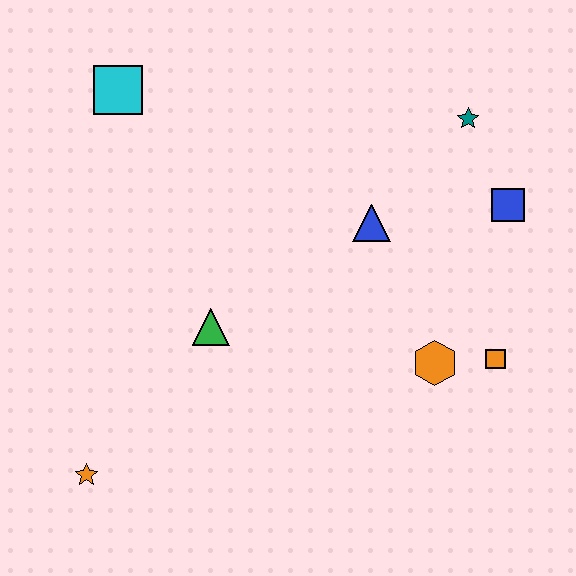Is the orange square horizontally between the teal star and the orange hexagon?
No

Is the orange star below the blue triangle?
Yes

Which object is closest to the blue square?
The teal star is closest to the blue square.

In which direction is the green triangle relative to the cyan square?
The green triangle is below the cyan square.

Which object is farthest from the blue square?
The orange star is farthest from the blue square.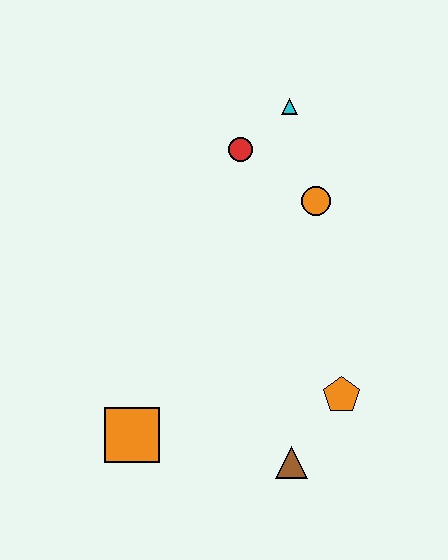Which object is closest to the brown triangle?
The orange pentagon is closest to the brown triangle.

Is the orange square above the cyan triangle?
No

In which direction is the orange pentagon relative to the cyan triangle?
The orange pentagon is below the cyan triangle.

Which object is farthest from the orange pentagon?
The cyan triangle is farthest from the orange pentagon.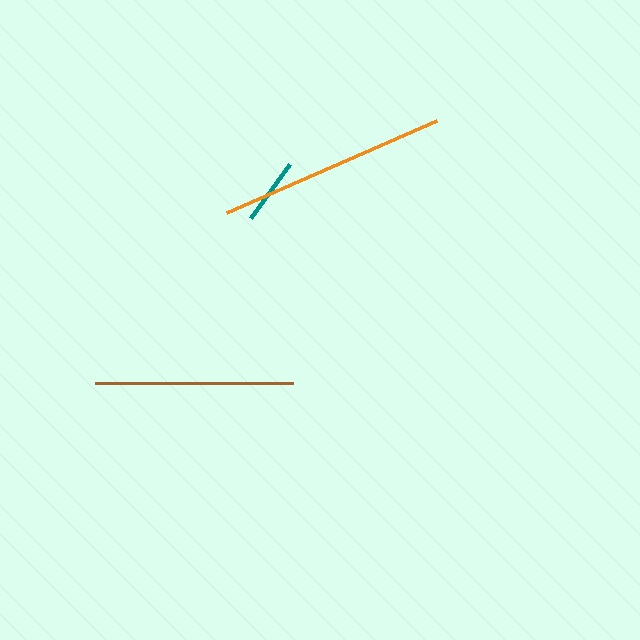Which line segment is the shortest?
The teal line is the shortest at approximately 66 pixels.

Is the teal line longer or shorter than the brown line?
The brown line is longer than the teal line.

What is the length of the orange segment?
The orange segment is approximately 230 pixels long.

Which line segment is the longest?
The orange line is the longest at approximately 230 pixels.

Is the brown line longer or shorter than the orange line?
The orange line is longer than the brown line.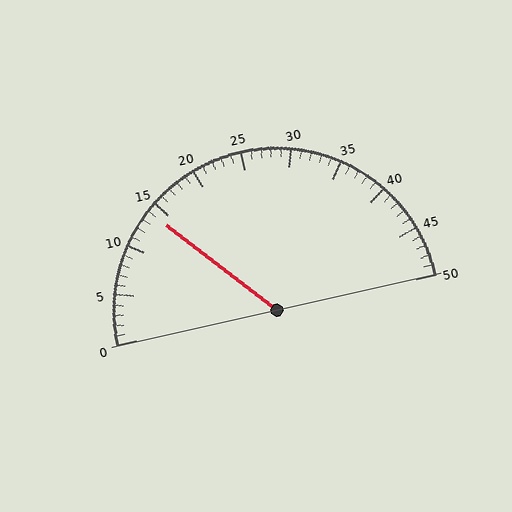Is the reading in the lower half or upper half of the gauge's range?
The reading is in the lower half of the range (0 to 50).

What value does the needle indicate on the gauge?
The needle indicates approximately 14.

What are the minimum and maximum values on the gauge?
The gauge ranges from 0 to 50.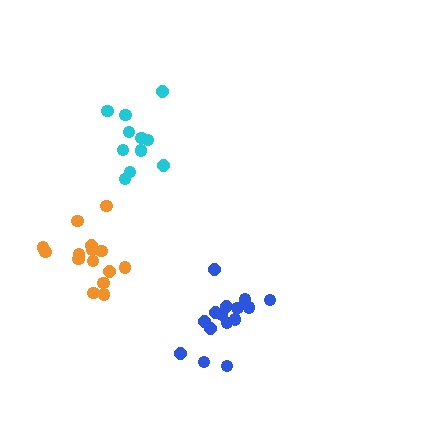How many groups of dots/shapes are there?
There are 3 groups.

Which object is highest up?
The cyan cluster is topmost.